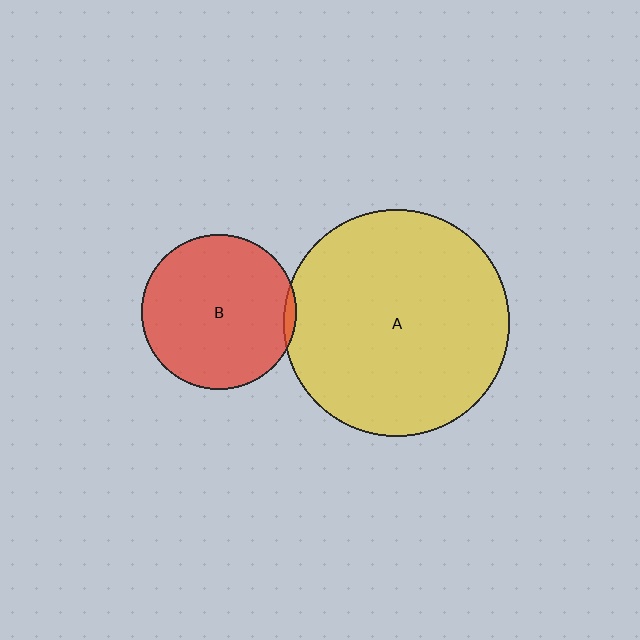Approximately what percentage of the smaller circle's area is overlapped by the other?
Approximately 5%.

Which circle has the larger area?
Circle A (yellow).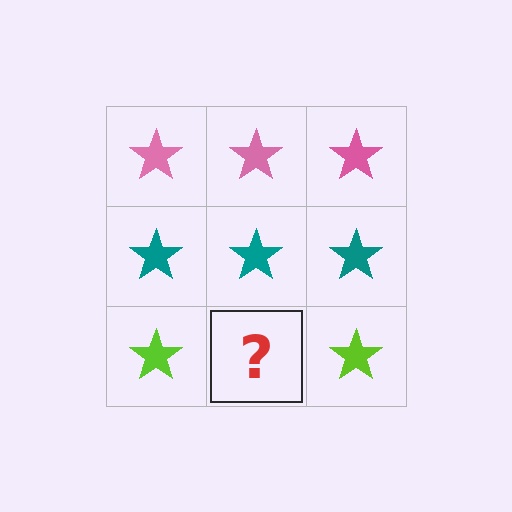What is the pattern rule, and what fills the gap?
The rule is that each row has a consistent color. The gap should be filled with a lime star.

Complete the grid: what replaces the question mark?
The question mark should be replaced with a lime star.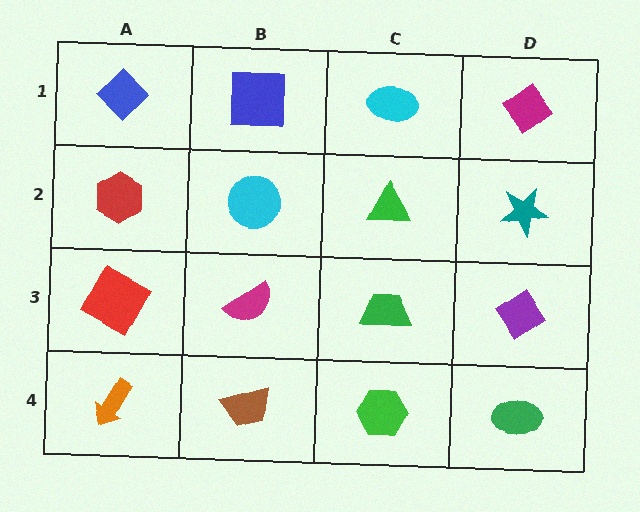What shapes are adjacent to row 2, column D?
A magenta diamond (row 1, column D), a purple diamond (row 3, column D), a green triangle (row 2, column C).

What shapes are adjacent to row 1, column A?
A red hexagon (row 2, column A), a blue square (row 1, column B).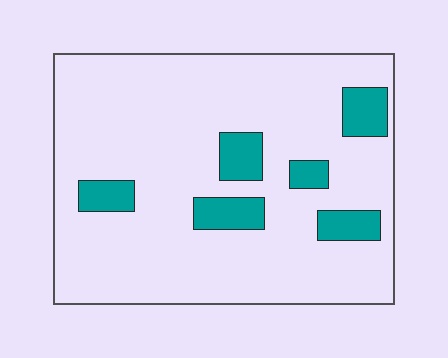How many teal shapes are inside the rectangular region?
6.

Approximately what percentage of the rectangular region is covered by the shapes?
Approximately 15%.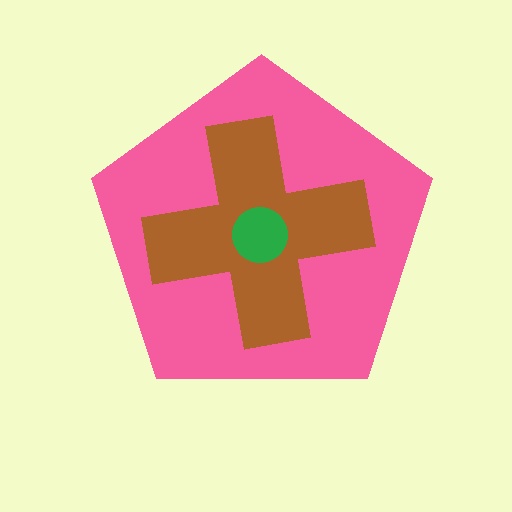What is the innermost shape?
The green circle.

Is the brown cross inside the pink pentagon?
Yes.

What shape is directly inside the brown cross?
The green circle.